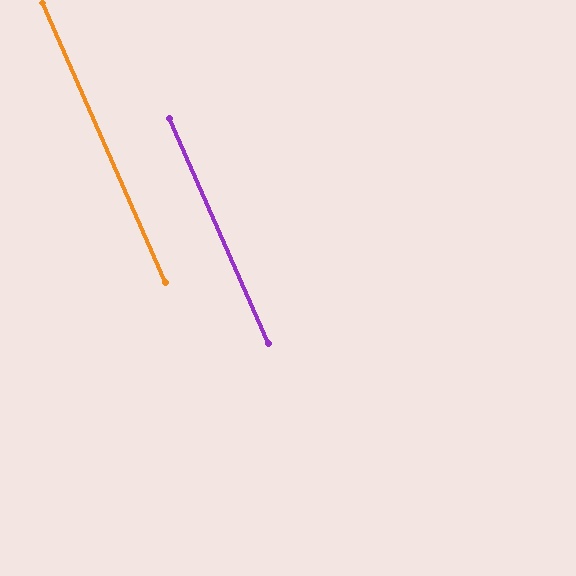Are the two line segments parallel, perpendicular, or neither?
Parallel — their directions differ by only 0.2°.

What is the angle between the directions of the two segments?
Approximately 0 degrees.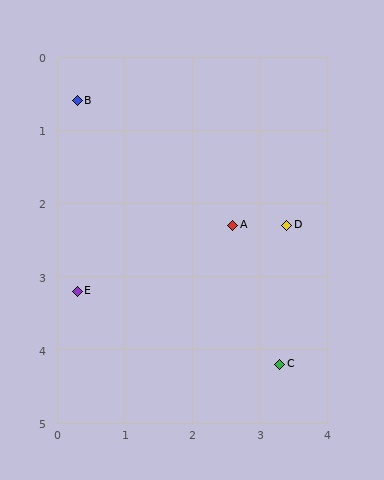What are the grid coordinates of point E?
Point E is at approximately (0.3, 3.2).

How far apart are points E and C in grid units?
Points E and C are about 3.2 grid units apart.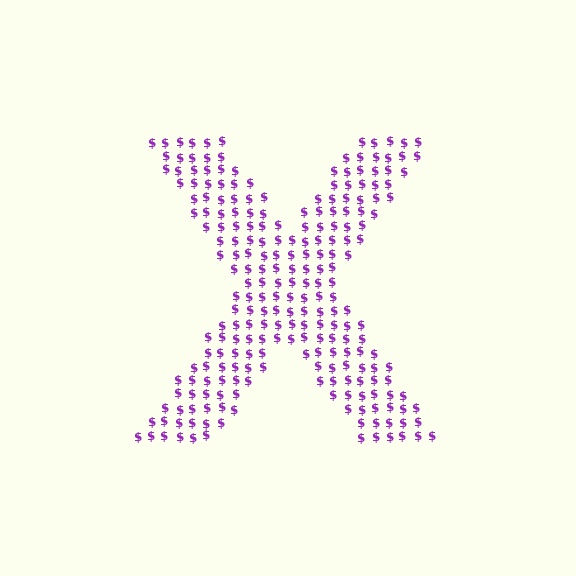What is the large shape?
The large shape is the letter X.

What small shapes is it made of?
It is made of small dollar signs.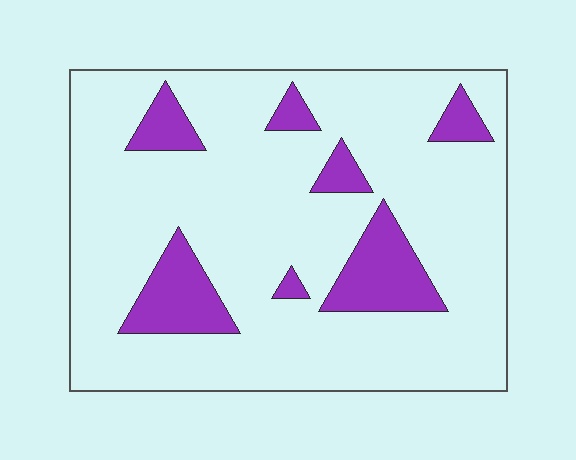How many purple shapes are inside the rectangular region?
7.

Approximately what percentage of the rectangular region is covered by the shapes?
Approximately 15%.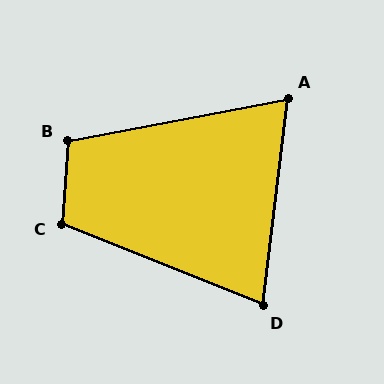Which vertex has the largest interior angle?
C, at approximately 108 degrees.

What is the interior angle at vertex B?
Approximately 105 degrees (obtuse).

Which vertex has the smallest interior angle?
A, at approximately 72 degrees.